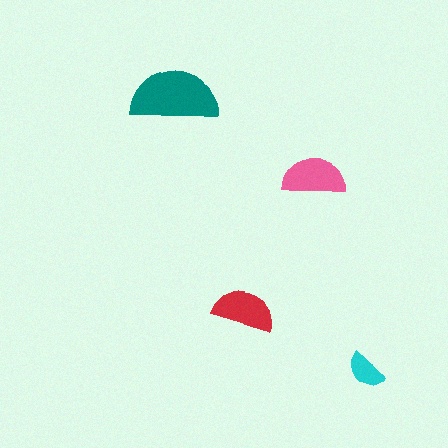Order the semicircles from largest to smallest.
the teal one, the pink one, the red one, the cyan one.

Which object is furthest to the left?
The teal semicircle is leftmost.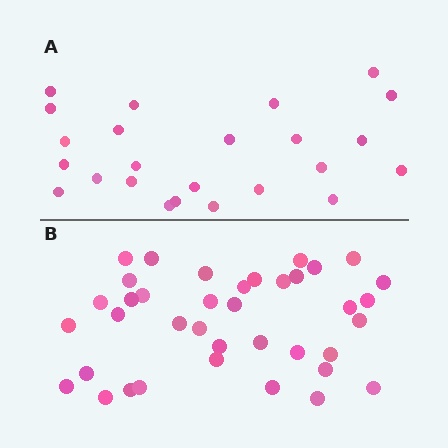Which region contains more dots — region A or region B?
Region B (the bottom region) has more dots.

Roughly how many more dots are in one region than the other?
Region B has approximately 15 more dots than region A.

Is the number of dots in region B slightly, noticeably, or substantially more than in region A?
Region B has substantially more. The ratio is roughly 1.6 to 1.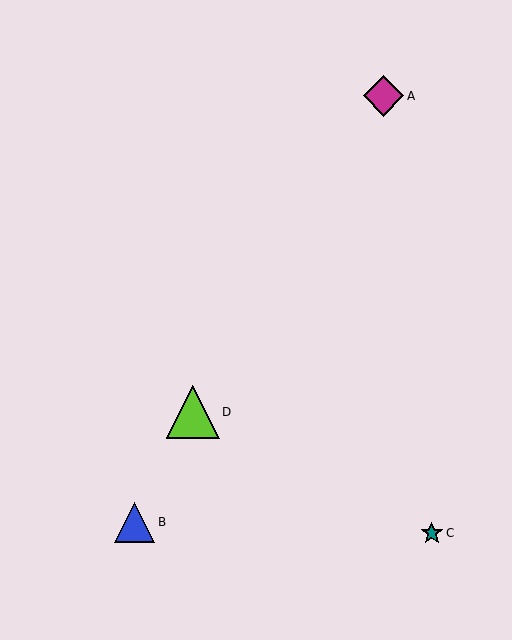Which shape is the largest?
The lime triangle (labeled D) is the largest.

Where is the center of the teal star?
The center of the teal star is at (432, 533).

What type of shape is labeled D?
Shape D is a lime triangle.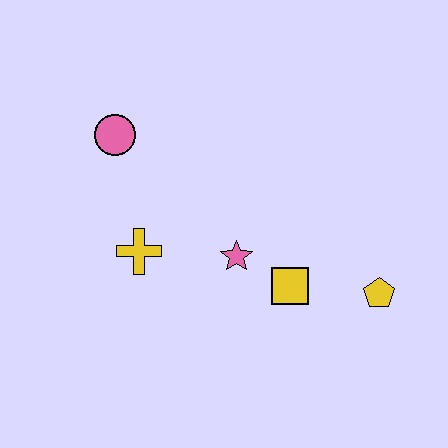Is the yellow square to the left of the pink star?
No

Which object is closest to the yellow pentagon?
The yellow square is closest to the yellow pentagon.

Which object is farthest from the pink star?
The pink circle is farthest from the pink star.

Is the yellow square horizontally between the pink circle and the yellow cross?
No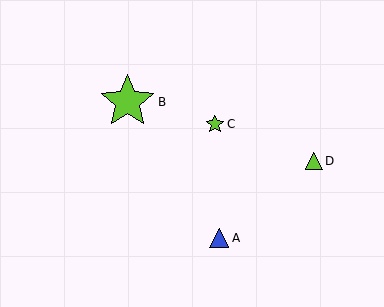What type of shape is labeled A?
Shape A is a blue triangle.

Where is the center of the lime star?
The center of the lime star is at (127, 102).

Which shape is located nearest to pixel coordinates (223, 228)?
The blue triangle (labeled A) at (219, 238) is nearest to that location.